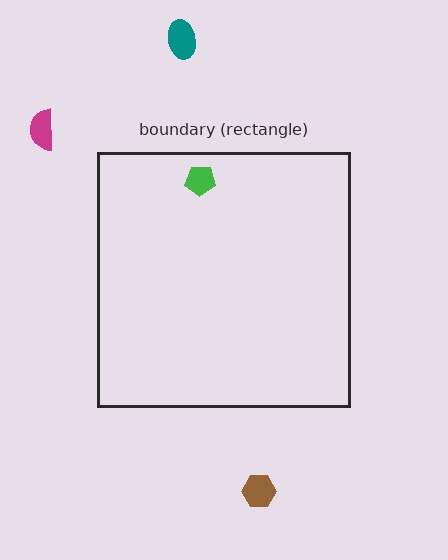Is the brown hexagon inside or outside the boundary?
Outside.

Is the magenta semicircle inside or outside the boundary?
Outside.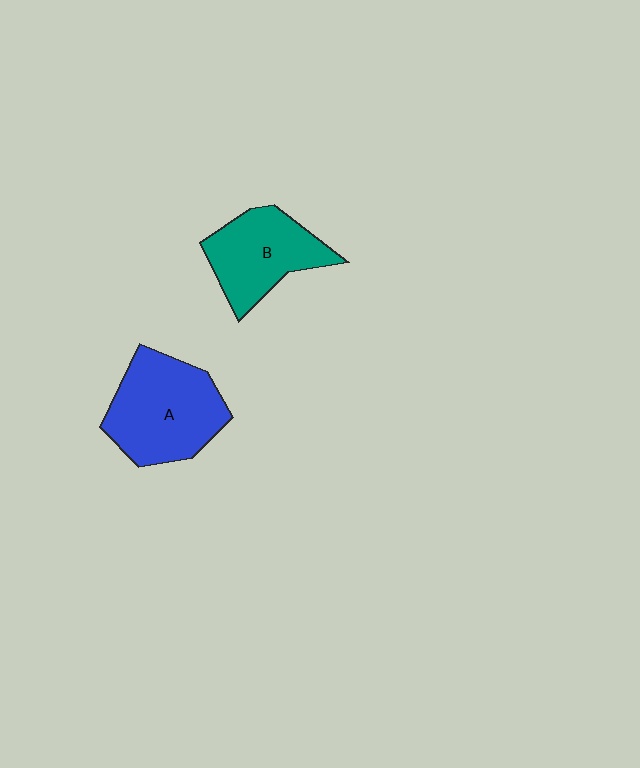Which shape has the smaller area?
Shape B (teal).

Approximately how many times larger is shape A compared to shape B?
Approximately 1.3 times.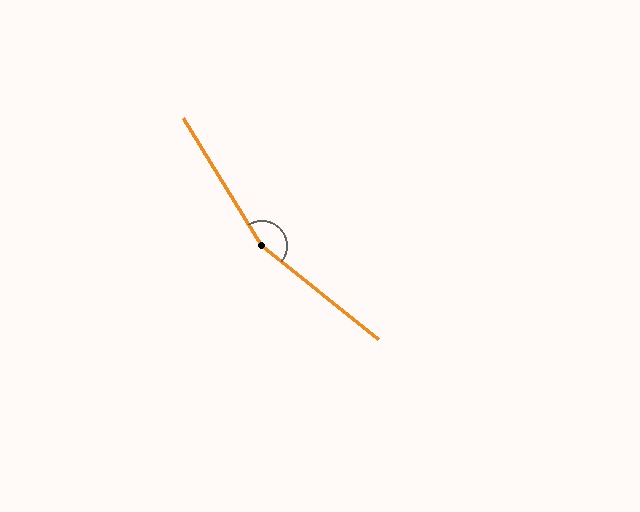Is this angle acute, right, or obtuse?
It is obtuse.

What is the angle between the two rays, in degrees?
Approximately 160 degrees.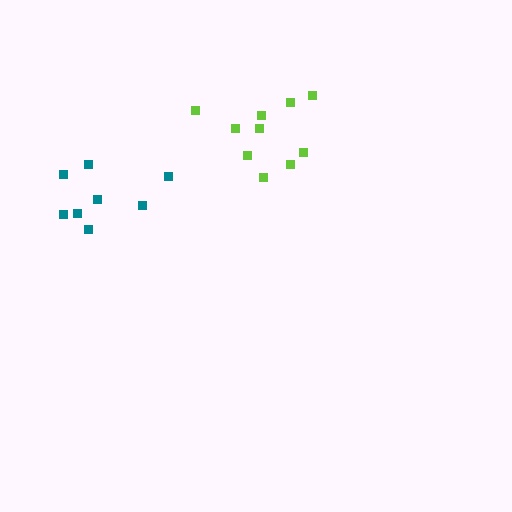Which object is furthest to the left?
The teal cluster is leftmost.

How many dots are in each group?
Group 1: 8 dots, Group 2: 10 dots (18 total).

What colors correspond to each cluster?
The clusters are colored: teal, lime.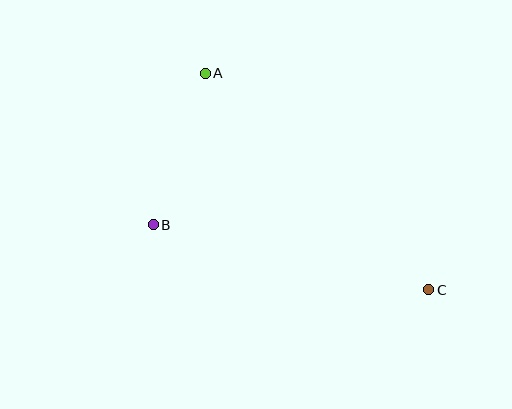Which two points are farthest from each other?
Points A and C are farthest from each other.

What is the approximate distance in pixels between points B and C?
The distance between B and C is approximately 283 pixels.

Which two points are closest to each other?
Points A and B are closest to each other.